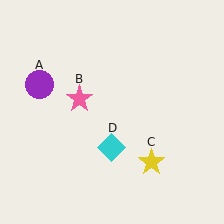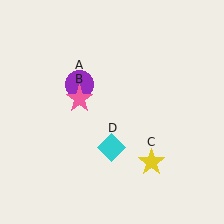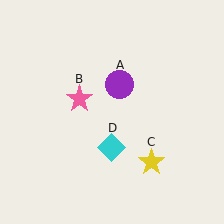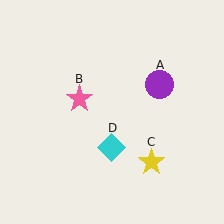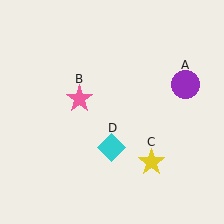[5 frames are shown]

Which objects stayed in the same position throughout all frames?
Pink star (object B) and yellow star (object C) and cyan diamond (object D) remained stationary.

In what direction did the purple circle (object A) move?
The purple circle (object A) moved right.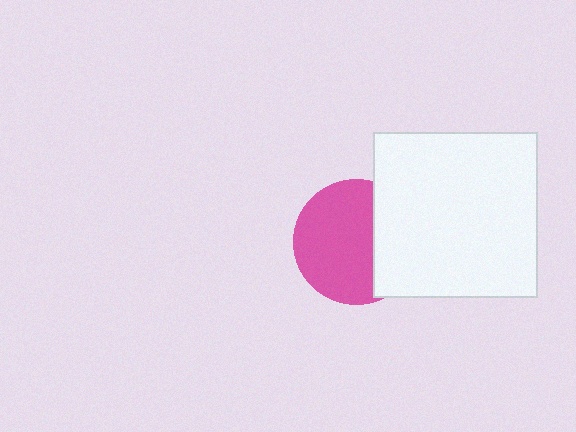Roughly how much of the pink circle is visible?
Most of it is visible (roughly 67%).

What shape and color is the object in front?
The object in front is a white square.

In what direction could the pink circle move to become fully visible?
The pink circle could move left. That would shift it out from behind the white square entirely.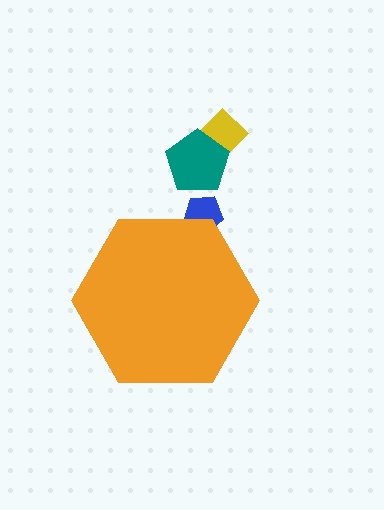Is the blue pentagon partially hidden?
Yes, the blue pentagon is partially hidden behind the orange hexagon.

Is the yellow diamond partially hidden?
No, the yellow diamond is fully visible.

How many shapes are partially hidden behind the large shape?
1 shape is partially hidden.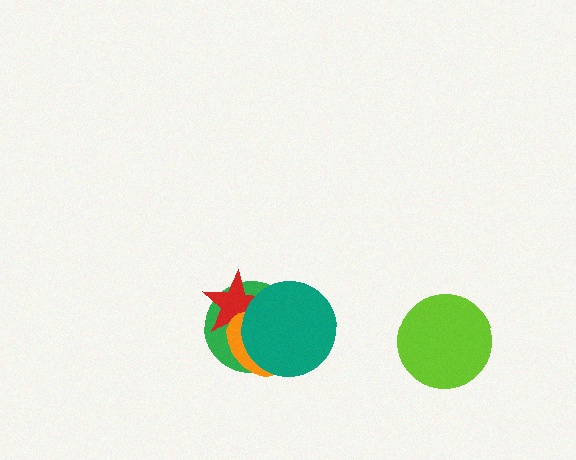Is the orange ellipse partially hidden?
Yes, it is partially covered by another shape.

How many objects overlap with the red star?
3 objects overlap with the red star.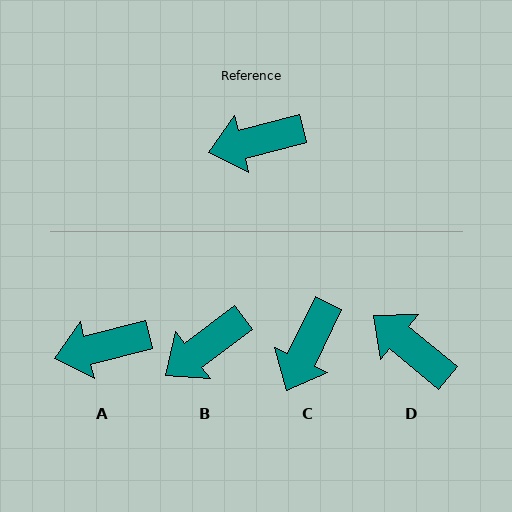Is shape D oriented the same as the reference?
No, it is off by about 54 degrees.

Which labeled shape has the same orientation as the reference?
A.